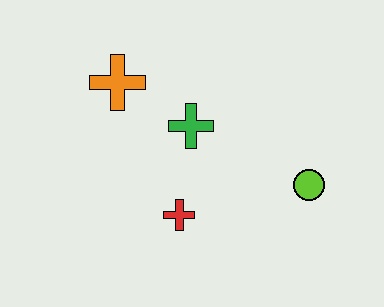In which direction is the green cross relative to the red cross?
The green cross is above the red cross.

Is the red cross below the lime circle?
Yes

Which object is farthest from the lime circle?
The orange cross is farthest from the lime circle.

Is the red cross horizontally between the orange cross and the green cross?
Yes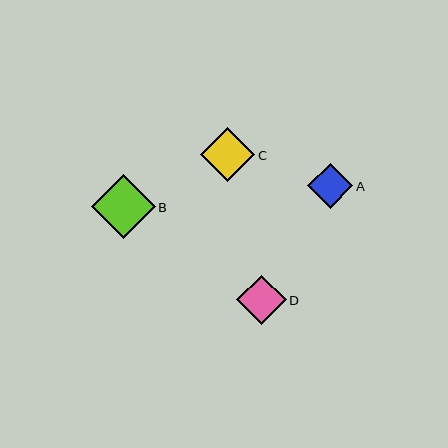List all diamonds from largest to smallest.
From largest to smallest: B, C, D, A.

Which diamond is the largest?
Diamond B is the largest with a size of approximately 64 pixels.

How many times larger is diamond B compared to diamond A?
Diamond B is approximately 1.4 times the size of diamond A.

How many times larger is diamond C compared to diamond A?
Diamond C is approximately 1.2 times the size of diamond A.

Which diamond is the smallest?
Diamond A is the smallest with a size of approximately 45 pixels.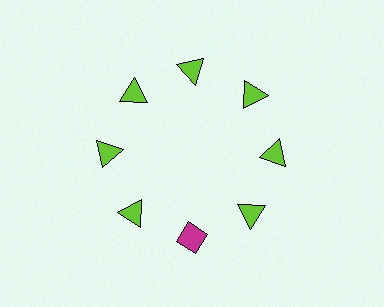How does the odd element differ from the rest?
It differs in both color (magenta instead of lime) and shape (diamond instead of triangle).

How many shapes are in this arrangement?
There are 8 shapes arranged in a ring pattern.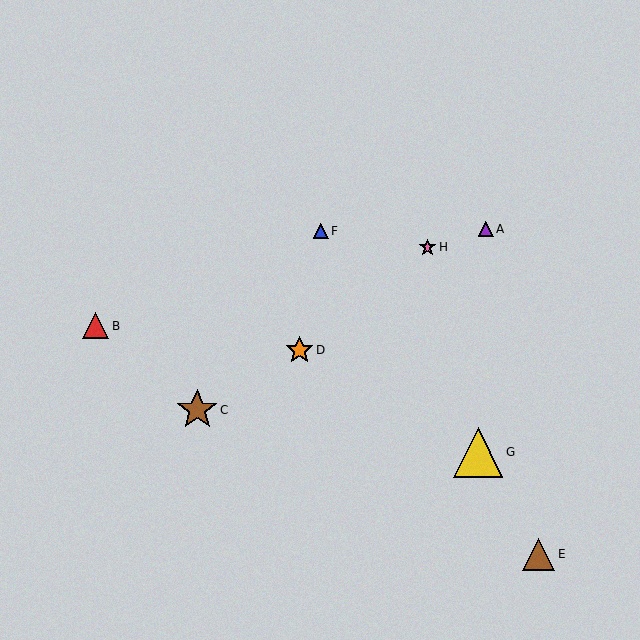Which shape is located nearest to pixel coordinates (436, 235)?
The pink star (labeled H) at (428, 247) is nearest to that location.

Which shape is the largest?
The yellow triangle (labeled G) is the largest.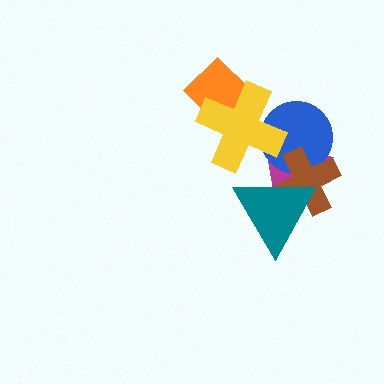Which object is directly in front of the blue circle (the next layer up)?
The brown cross is directly in front of the blue circle.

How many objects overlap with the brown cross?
3 objects overlap with the brown cross.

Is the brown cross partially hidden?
Yes, it is partially covered by another shape.